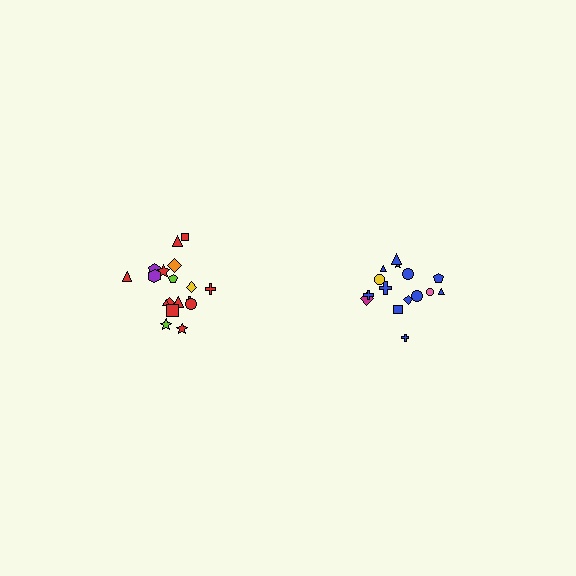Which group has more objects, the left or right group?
The left group.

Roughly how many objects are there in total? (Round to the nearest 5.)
Roughly 35 objects in total.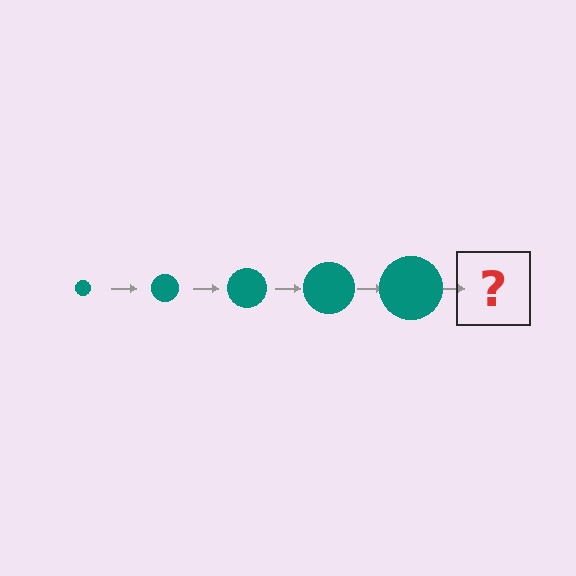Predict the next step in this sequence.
The next step is a teal circle, larger than the previous one.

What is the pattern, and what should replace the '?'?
The pattern is that the circle gets progressively larger each step. The '?' should be a teal circle, larger than the previous one.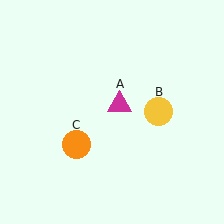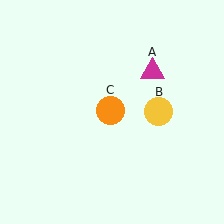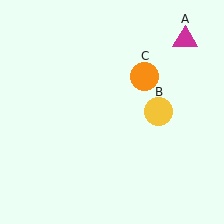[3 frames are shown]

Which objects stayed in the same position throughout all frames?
Yellow circle (object B) remained stationary.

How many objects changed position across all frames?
2 objects changed position: magenta triangle (object A), orange circle (object C).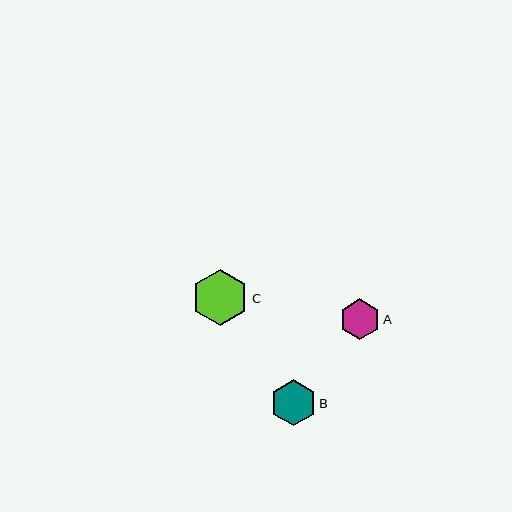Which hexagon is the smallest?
Hexagon A is the smallest with a size of approximately 41 pixels.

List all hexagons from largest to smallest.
From largest to smallest: C, B, A.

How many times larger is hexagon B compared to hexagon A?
Hexagon B is approximately 1.1 times the size of hexagon A.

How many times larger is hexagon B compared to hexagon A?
Hexagon B is approximately 1.1 times the size of hexagon A.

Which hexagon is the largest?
Hexagon C is the largest with a size of approximately 57 pixels.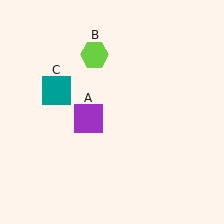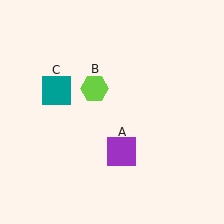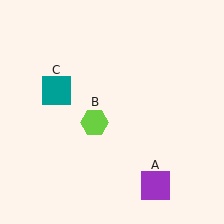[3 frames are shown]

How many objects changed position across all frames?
2 objects changed position: purple square (object A), lime hexagon (object B).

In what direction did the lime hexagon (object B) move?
The lime hexagon (object B) moved down.